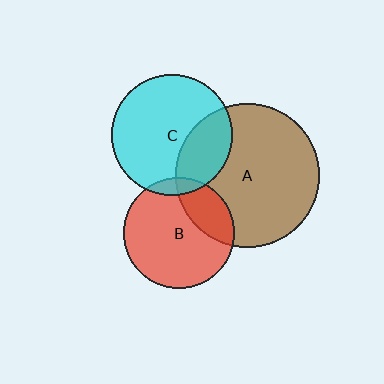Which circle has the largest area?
Circle A (brown).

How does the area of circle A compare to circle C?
Approximately 1.4 times.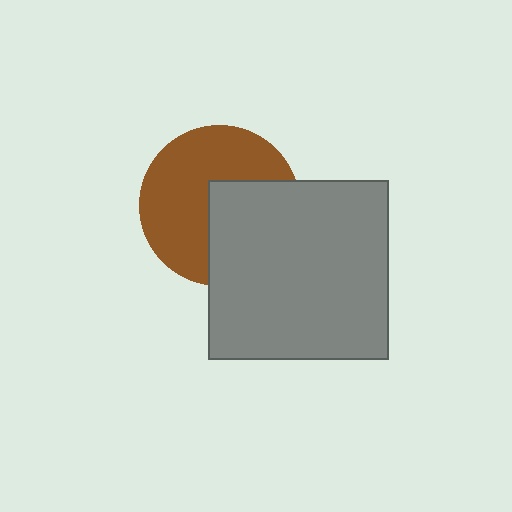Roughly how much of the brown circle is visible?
About half of it is visible (roughly 59%).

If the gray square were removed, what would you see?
You would see the complete brown circle.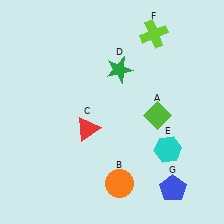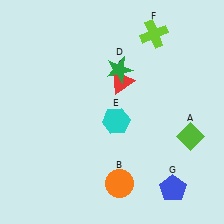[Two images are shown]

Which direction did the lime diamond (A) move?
The lime diamond (A) moved right.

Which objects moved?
The objects that moved are: the lime diamond (A), the red triangle (C), the cyan hexagon (E).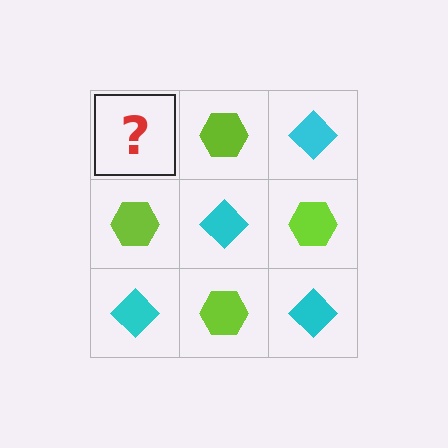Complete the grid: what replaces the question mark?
The question mark should be replaced with a cyan diamond.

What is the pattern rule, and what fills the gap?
The rule is that it alternates cyan diamond and lime hexagon in a checkerboard pattern. The gap should be filled with a cyan diamond.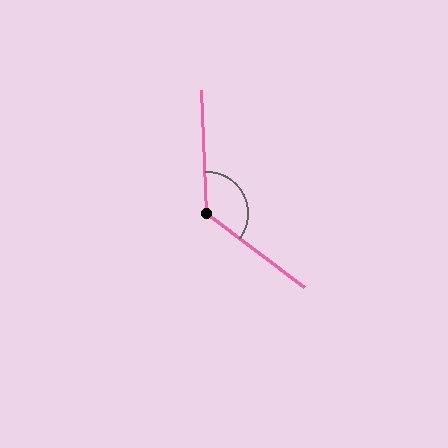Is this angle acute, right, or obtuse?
It is obtuse.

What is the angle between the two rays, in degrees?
Approximately 129 degrees.